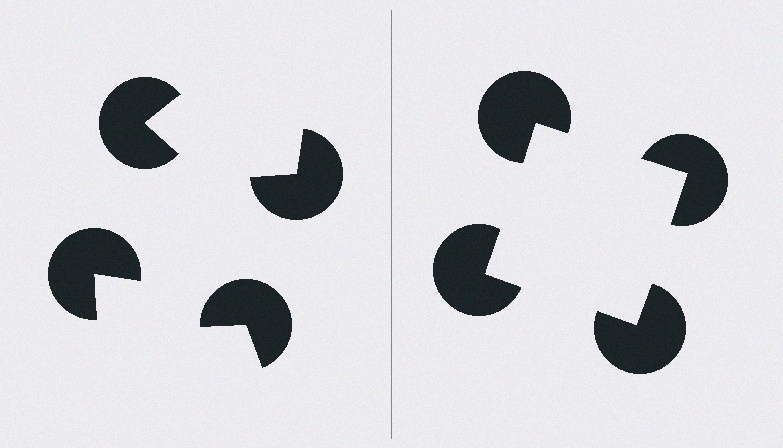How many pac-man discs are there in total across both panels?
8 — 4 on each side.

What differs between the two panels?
The pac-man discs are positioned identically on both sides; only the wedge orientations differ. On the right they align to a square; on the left they are misaligned.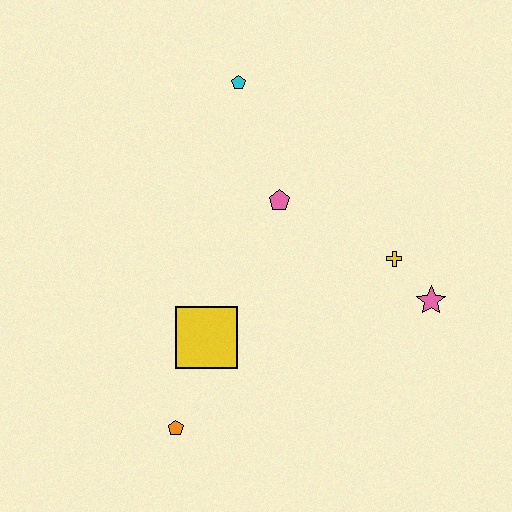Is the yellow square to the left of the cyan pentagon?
Yes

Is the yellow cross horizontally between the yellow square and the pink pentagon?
No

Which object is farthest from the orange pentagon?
The cyan pentagon is farthest from the orange pentagon.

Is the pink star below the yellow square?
No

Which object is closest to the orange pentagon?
The yellow square is closest to the orange pentagon.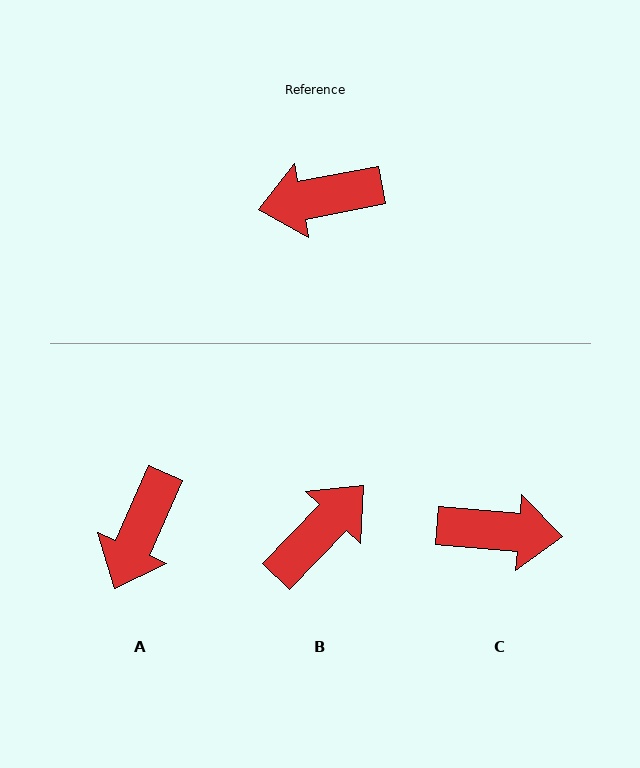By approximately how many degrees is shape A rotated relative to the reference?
Approximately 55 degrees counter-clockwise.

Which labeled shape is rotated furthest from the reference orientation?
C, about 164 degrees away.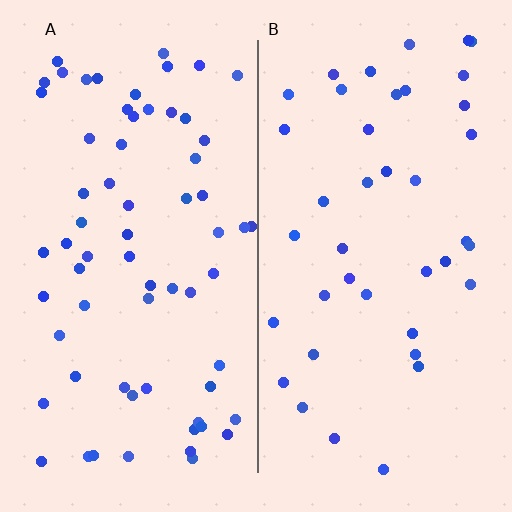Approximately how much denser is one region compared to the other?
Approximately 1.6× — region A over region B.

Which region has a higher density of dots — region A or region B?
A (the left).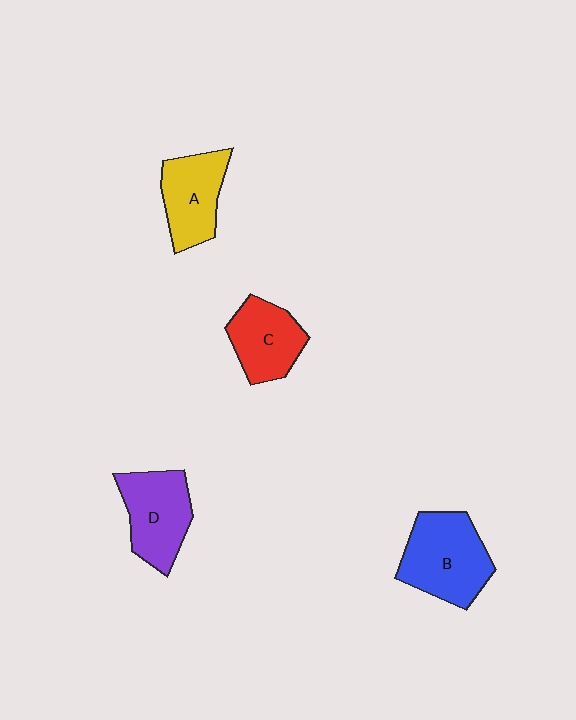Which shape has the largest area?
Shape B (blue).